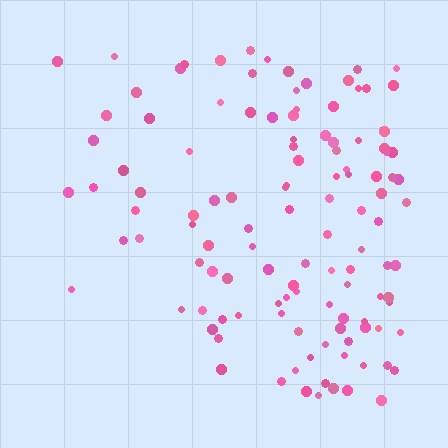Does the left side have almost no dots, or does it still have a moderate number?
Still a moderate number, just noticeably fewer than the right.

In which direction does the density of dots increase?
From left to right, with the right side densest.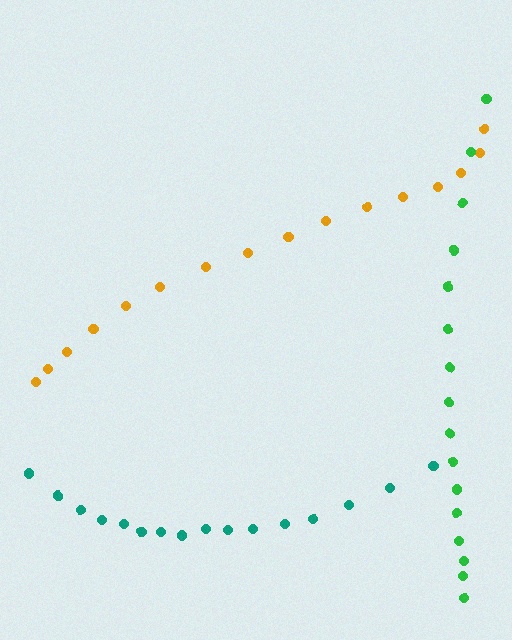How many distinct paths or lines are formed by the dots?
There are 3 distinct paths.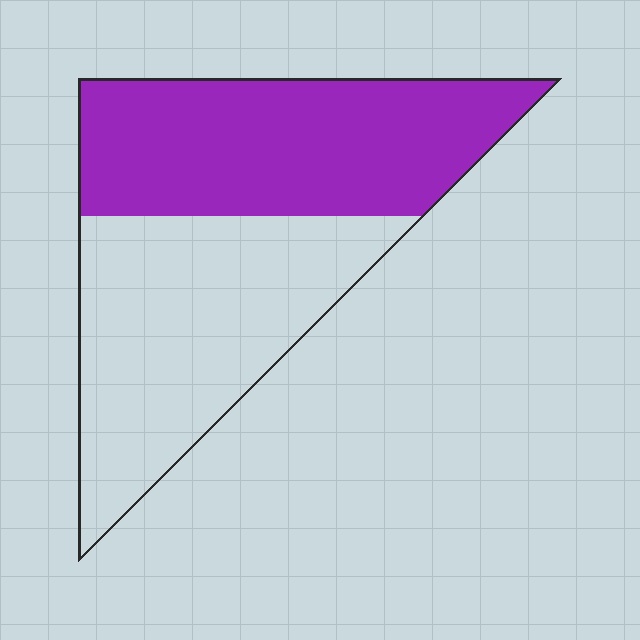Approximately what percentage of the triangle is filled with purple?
Approximately 50%.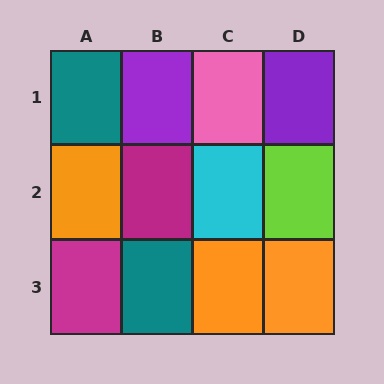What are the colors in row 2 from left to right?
Orange, magenta, cyan, lime.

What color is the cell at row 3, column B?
Teal.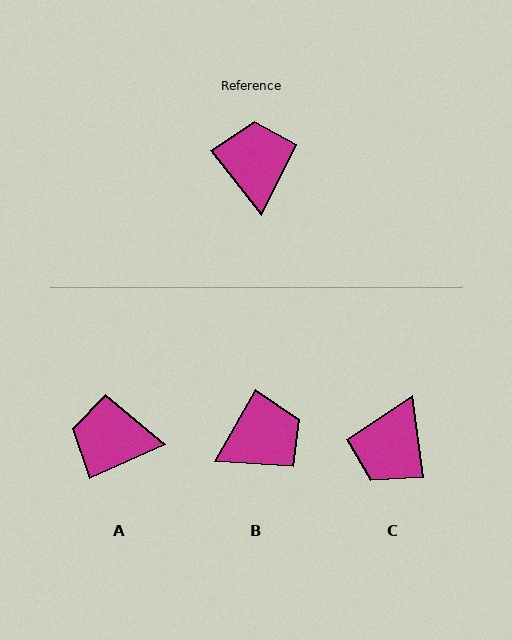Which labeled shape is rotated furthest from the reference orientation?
C, about 149 degrees away.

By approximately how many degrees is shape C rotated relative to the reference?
Approximately 149 degrees counter-clockwise.